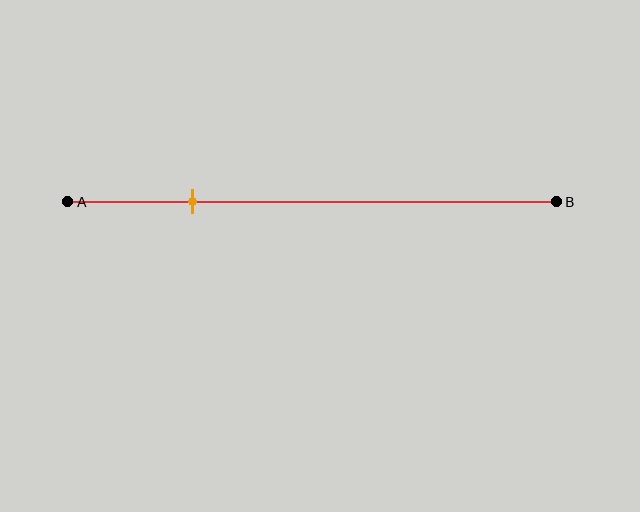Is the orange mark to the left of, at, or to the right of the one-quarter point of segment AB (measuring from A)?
The orange mark is approximately at the one-quarter point of segment AB.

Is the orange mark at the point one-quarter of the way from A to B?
Yes, the mark is approximately at the one-quarter point.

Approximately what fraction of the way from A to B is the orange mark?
The orange mark is approximately 25% of the way from A to B.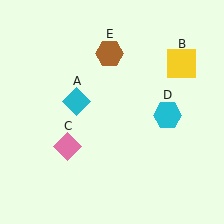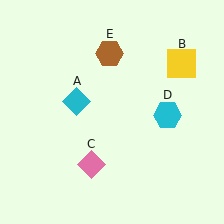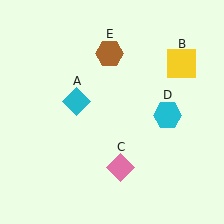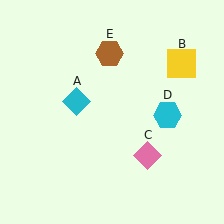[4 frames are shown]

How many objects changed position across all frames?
1 object changed position: pink diamond (object C).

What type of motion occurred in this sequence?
The pink diamond (object C) rotated counterclockwise around the center of the scene.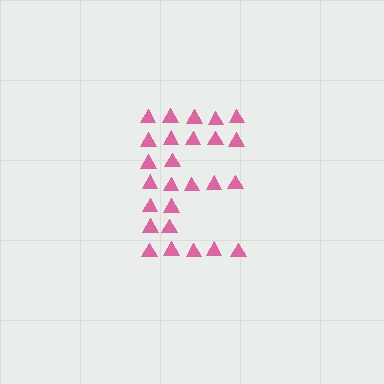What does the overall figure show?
The overall figure shows the letter E.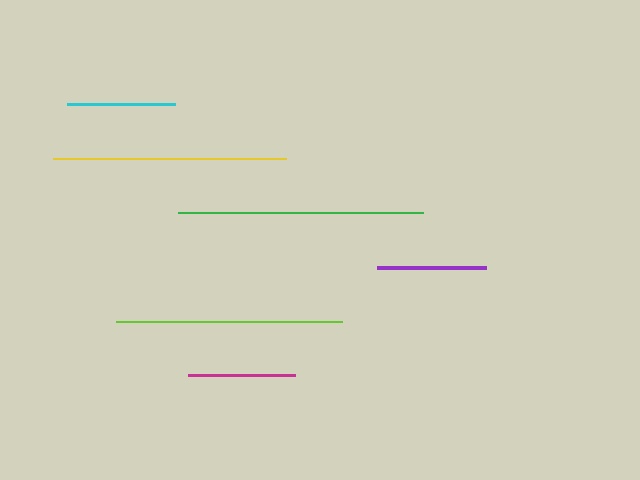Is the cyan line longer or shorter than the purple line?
The purple line is longer than the cyan line.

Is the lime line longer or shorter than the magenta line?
The lime line is longer than the magenta line.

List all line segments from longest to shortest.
From longest to shortest: green, yellow, lime, purple, cyan, magenta.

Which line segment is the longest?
The green line is the longest at approximately 245 pixels.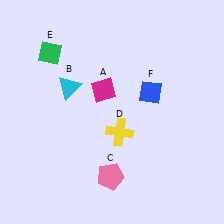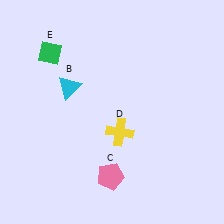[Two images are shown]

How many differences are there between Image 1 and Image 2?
There are 2 differences between the two images.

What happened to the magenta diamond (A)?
The magenta diamond (A) was removed in Image 2. It was in the top-left area of Image 1.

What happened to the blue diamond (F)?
The blue diamond (F) was removed in Image 2. It was in the top-right area of Image 1.